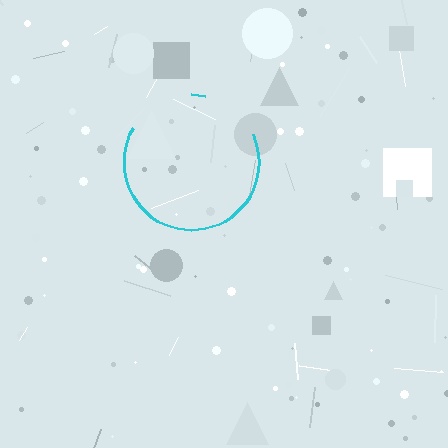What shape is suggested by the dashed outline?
The dashed outline suggests a circle.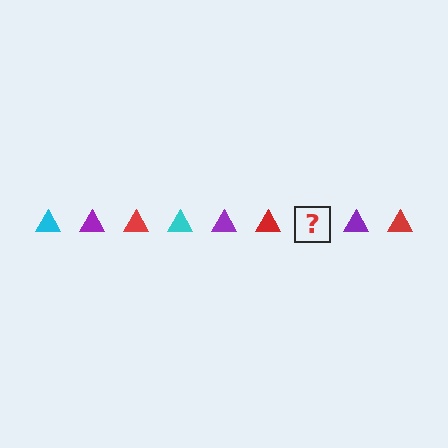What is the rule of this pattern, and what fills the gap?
The rule is that the pattern cycles through cyan, purple, red triangles. The gap should be filled with a cyan triangle.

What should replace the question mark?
The question mark should be replaced with a cyan triangle.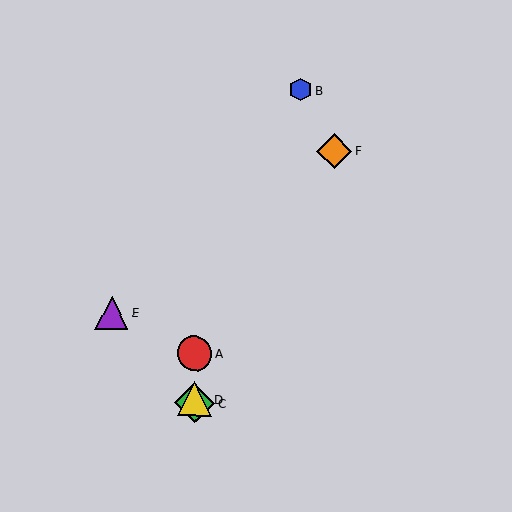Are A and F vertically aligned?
No, A is at x≈195 and F is at x≈334.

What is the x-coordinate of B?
Object B is at x≈301.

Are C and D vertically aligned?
Yes, both are at x≈194.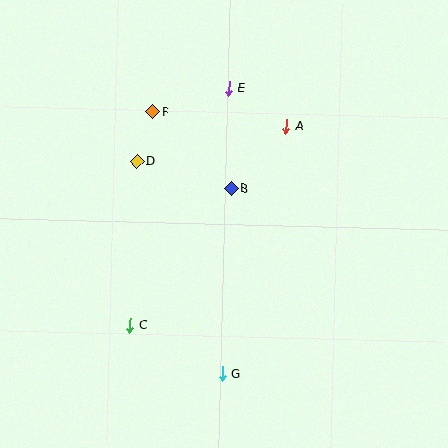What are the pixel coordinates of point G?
Point G is at (223, 374).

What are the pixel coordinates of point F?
Point F is at (153, 112).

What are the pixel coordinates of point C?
Point C is at (130, 325).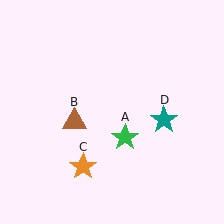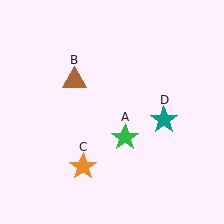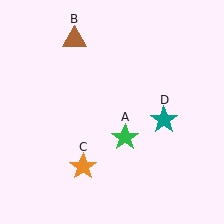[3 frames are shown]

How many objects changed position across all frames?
1 object changed position: brown triangle (object B).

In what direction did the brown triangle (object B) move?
The brown triangle (object B) moved up.